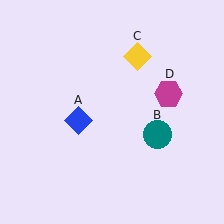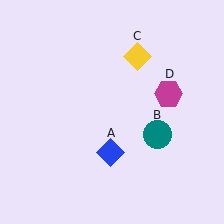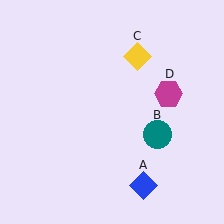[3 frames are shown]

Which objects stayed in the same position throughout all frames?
Teal circle (object B) and yellow diamond (object C) and magenta hexagon (object D) remained stationary.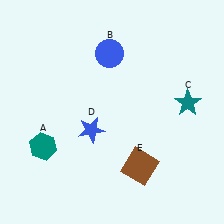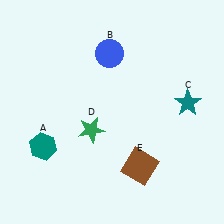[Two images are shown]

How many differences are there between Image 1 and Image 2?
There is 1 difference between the two images.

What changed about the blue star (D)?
In Image 1, D is blue. In Image 2, it changed to green.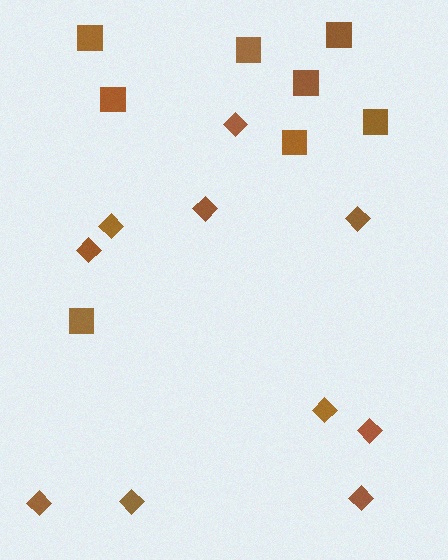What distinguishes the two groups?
There are 2 groups: one group of diamonds (10) and one group of squares (8).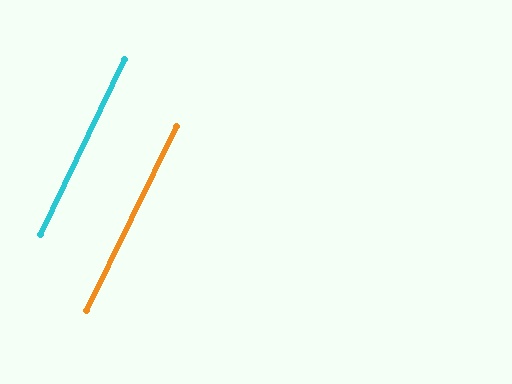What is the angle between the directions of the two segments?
Approximately 0 degrees.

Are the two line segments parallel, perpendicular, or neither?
Parallel — their directions differ by only 0.4°.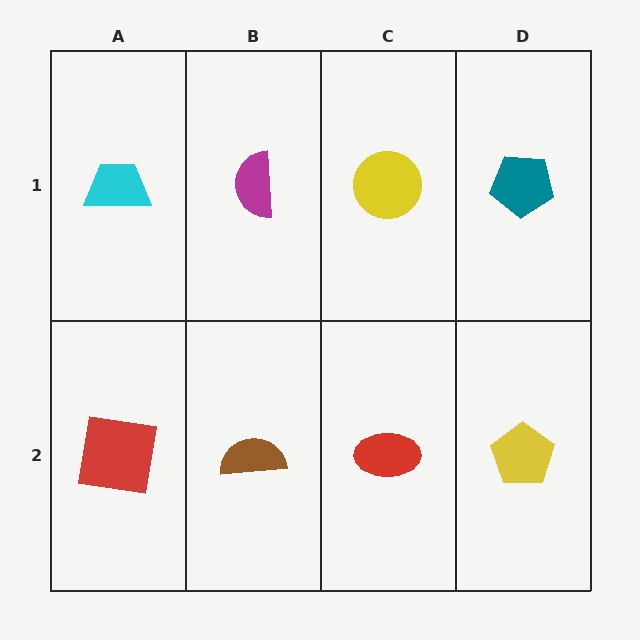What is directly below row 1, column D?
A yellow pentagon.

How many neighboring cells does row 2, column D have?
2.